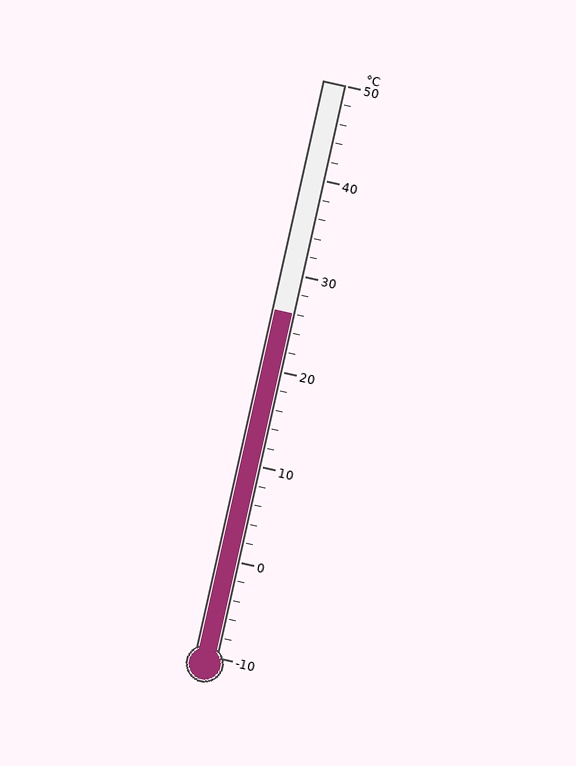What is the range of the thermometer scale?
The thermometer scale ranges from -10°C to 50°C.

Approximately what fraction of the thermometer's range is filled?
The thermometer is filled to approximately 60% of its range.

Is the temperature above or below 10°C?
The temperature is above 10°C.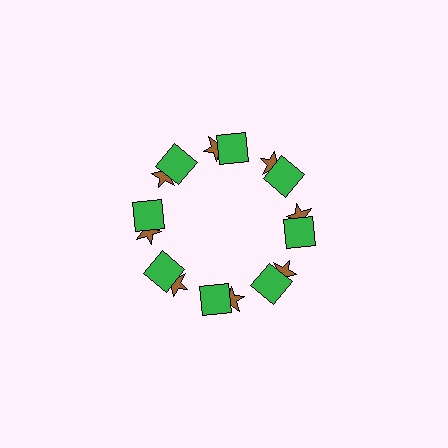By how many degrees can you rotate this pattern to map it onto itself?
The pattern maps onto itself every 45 degrees of rotation.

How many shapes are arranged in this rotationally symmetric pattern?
There are 16 shapes, arranged in 8 groups of 2.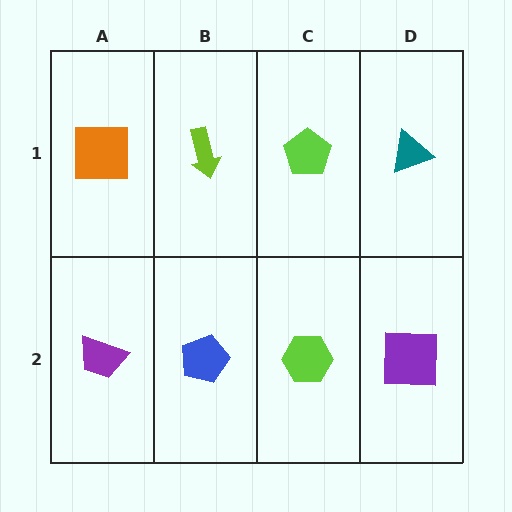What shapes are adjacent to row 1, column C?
A lime hexagon (row 2, column C), a lime arrow (row 1, column B), a teal triangle (row 1, column D).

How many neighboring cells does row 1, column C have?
3.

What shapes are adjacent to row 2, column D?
A teal triangle (row 1, column D), a lime hexagon (row 2, column C).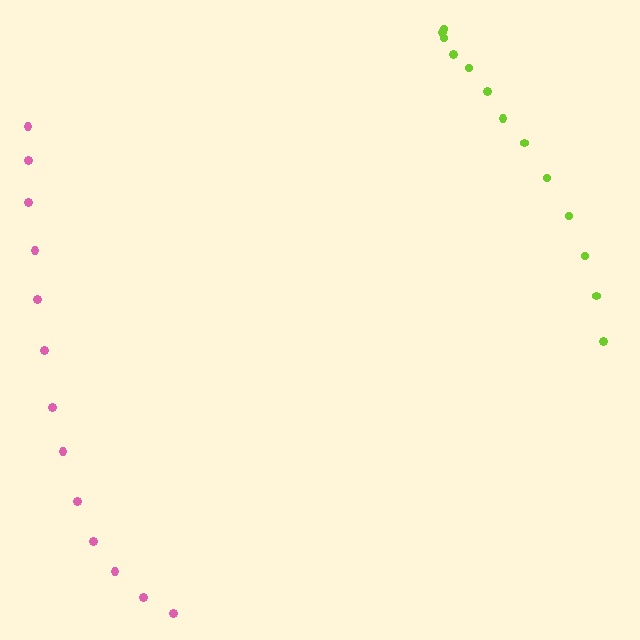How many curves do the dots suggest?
There are 2 distinct paths.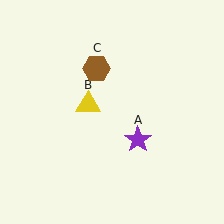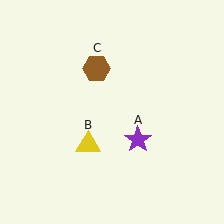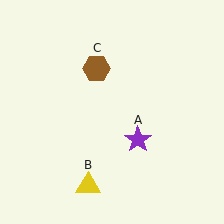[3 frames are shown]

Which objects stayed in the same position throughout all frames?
Purple star (object A) and brown hexagon (object C) remained stationary.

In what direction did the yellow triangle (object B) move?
The yellow triangle (object B) moved down.